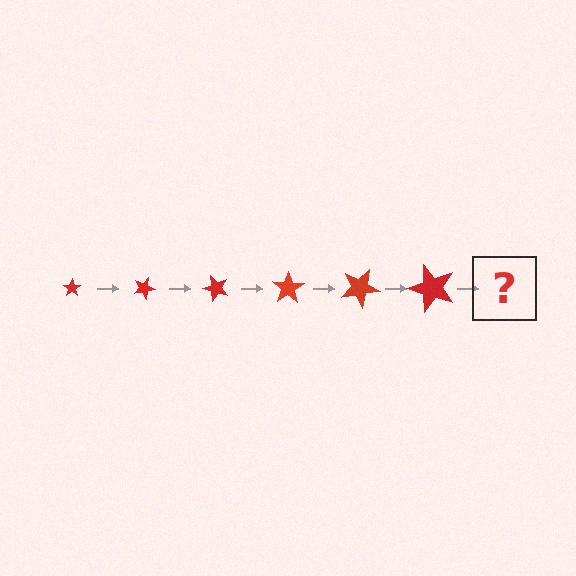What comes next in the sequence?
The next element should be a star, larger than the previous one and rotated 150 degrees from the start.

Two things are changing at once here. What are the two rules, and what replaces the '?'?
The two rules are that the star grows larger each step and it rotates 25 degrees each step. The '?' should be a star, larger than the previous one and rotated 150 degrees from the start.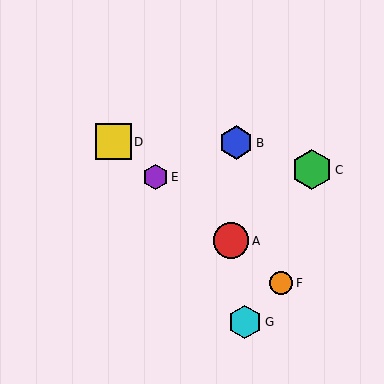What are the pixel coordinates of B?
Object B is at (236, 143).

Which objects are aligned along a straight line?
Objects A, D, E, F are aligned along a straight line.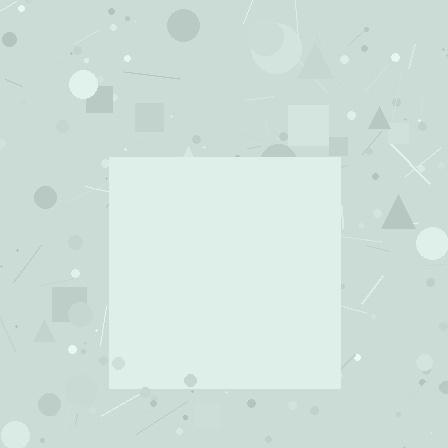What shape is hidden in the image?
A square is hidden in the image.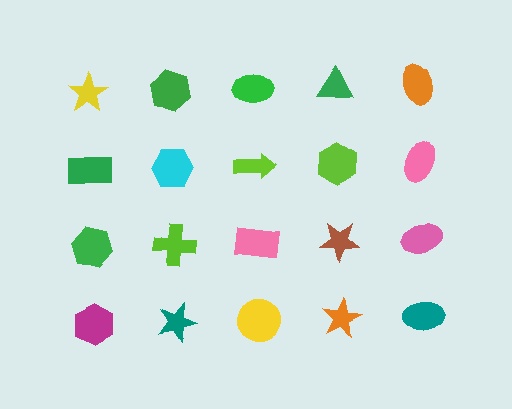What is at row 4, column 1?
A magenta hexagon.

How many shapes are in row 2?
5 shapes.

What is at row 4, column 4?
An orange star.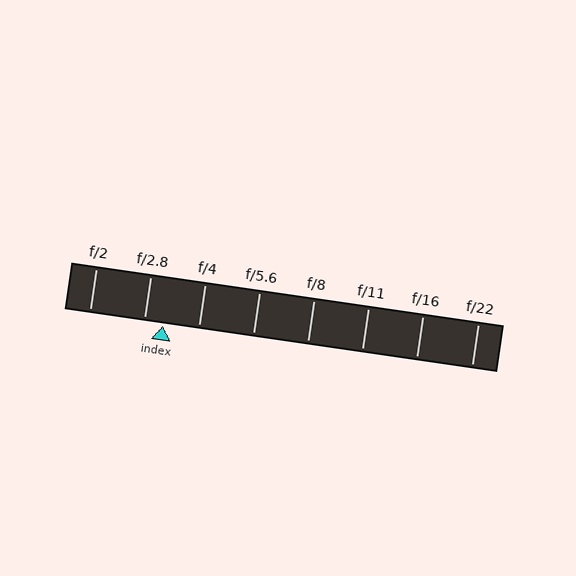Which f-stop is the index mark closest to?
The index mark is closest to f/2.8.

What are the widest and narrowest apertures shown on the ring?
The widest aperture shown is f/2 and the narrowest is f/22.